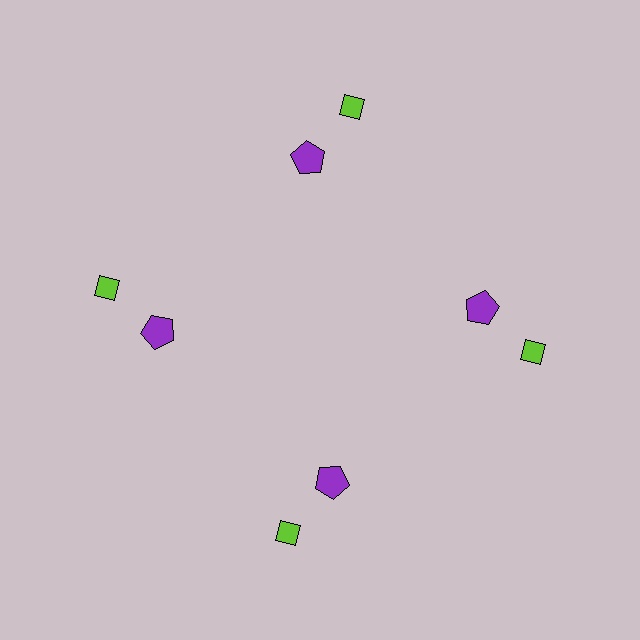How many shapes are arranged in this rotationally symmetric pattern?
There are 8 shapes, arranged in 4 groups of 2.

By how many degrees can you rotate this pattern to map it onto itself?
The pattern maps onto itself every 90 degrees of rotation.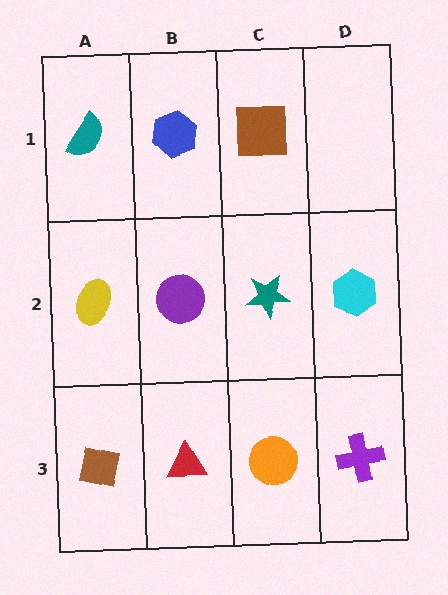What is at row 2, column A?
A yellow ellipse.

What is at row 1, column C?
A brown square.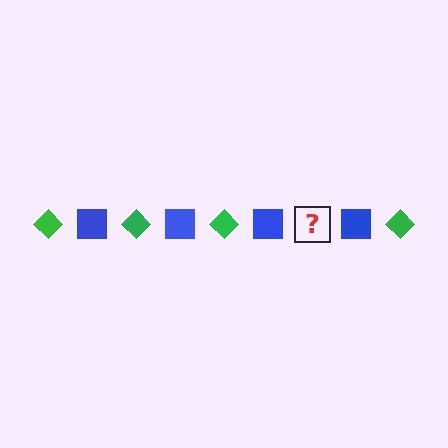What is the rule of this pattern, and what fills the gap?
The rule is that the pattern alternates between green diamond and blue square. The gap should be filled with a green diamond.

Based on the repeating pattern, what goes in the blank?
The blank should be a green diamond.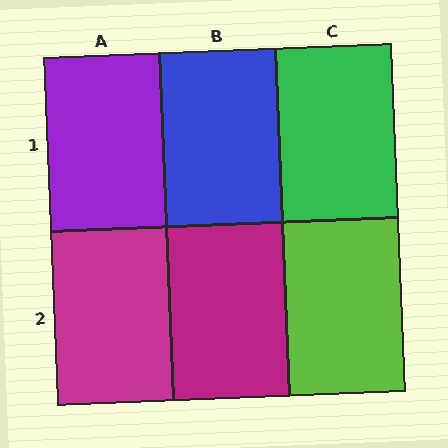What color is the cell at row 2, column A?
Magenta.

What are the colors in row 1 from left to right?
Purple, blue, green.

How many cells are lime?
1 cell is lime.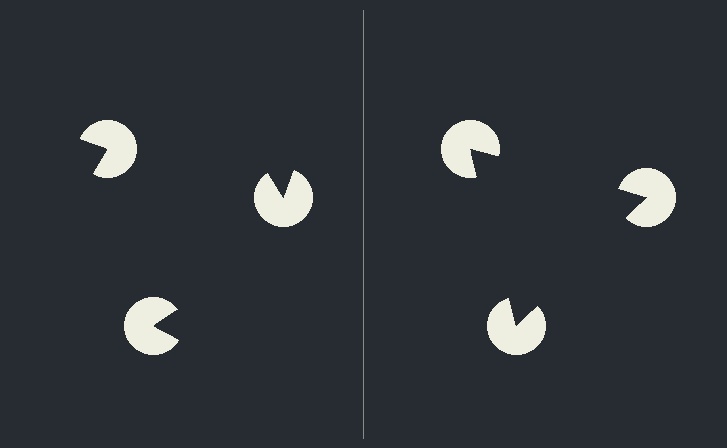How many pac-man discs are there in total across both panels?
6 — 3 on each side.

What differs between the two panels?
The pac-man discs are positioned identically on both sides; only the wedge orientations differ. On the right they align to a triangle; on the left they are misaligned.